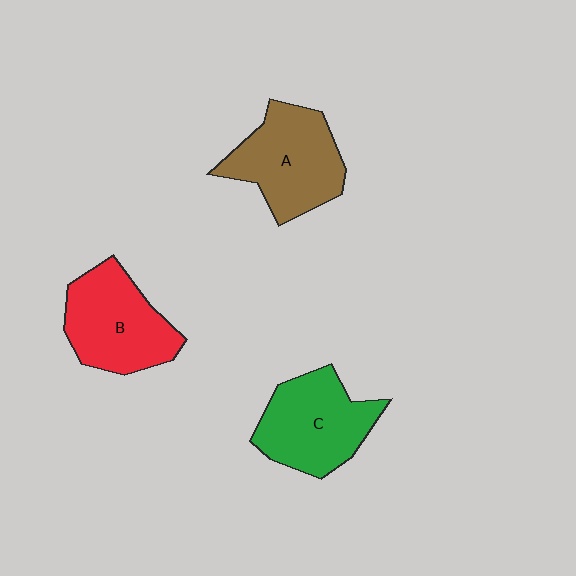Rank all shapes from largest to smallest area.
From largest to smallest: A (brown), C (green), B (red).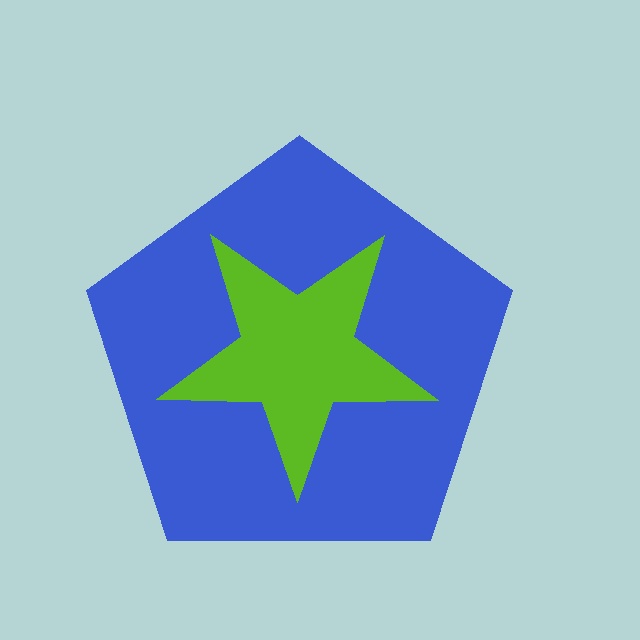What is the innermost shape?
The lime star.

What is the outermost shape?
The blue pentagon.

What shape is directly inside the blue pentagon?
The lime star.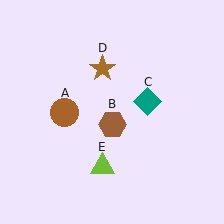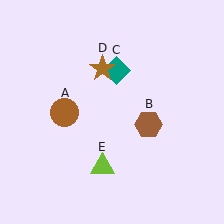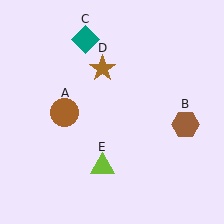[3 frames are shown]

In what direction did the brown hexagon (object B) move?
The brown hexagon (object B) moved right.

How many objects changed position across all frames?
2 objects changed position: brown hexagon (object B), teal diamond (object C).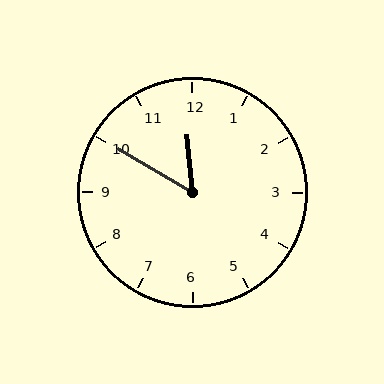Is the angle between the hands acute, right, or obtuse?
It is acute.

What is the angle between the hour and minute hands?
Approximately 55 degrees.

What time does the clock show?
11:50.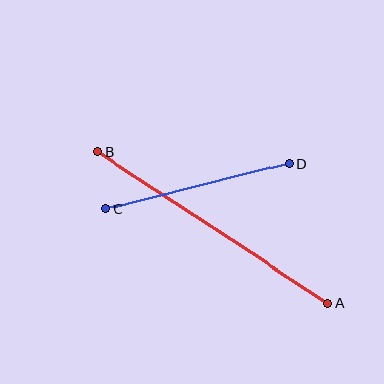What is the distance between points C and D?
The distance is approximately 189 pixels.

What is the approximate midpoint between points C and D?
The midpoint is at approximately (198, 186) pixels.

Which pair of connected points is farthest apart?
Points A and B are farthest apart.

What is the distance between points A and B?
The distance is approximately 275 pixels.